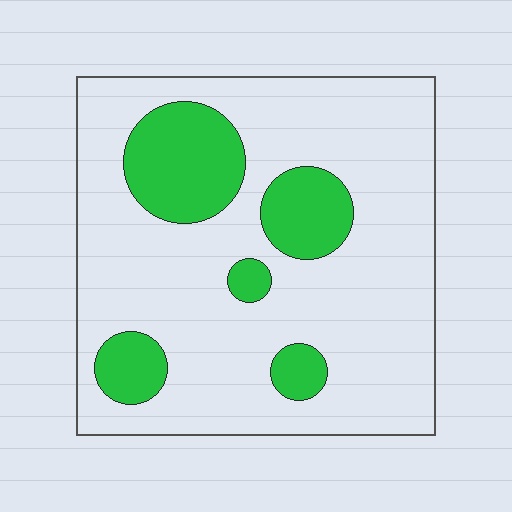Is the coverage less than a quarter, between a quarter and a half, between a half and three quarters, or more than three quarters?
Less than a quarter.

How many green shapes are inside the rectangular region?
5.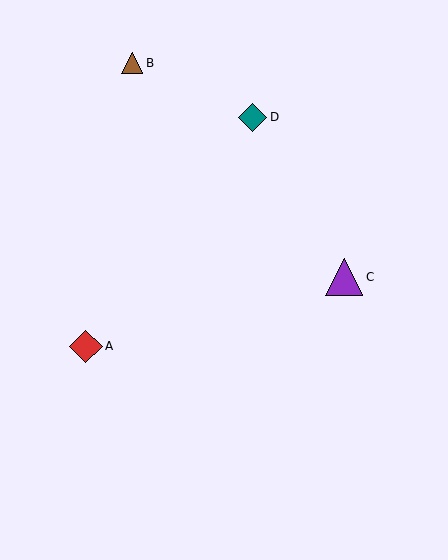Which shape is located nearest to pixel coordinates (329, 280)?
The purple triangle (labeled C) at (344, 277) is nearest to that location.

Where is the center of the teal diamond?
The center of the teal diamond is at (253, 117).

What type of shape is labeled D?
Shape D is a teal diamond.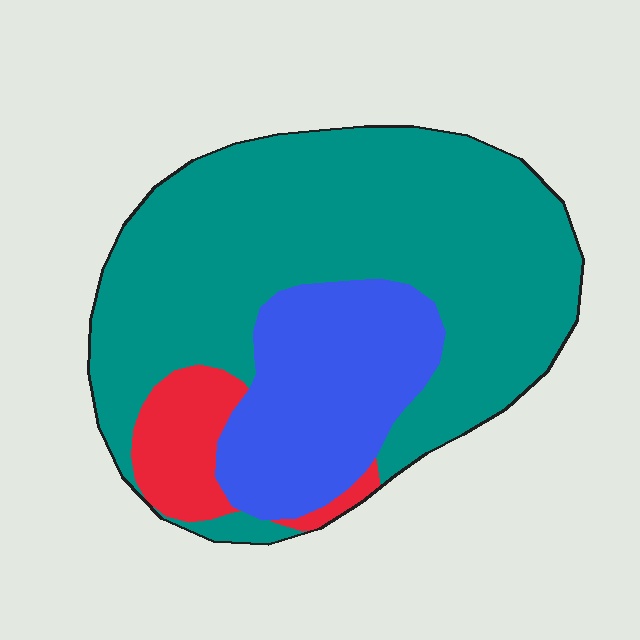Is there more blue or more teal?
Teal.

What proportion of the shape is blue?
Blue takes up less than a quarter of the shape.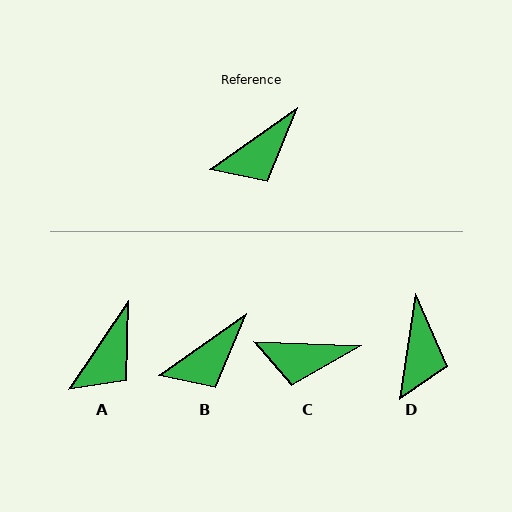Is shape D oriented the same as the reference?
No, it is off by about 46 degrees.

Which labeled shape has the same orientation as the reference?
B.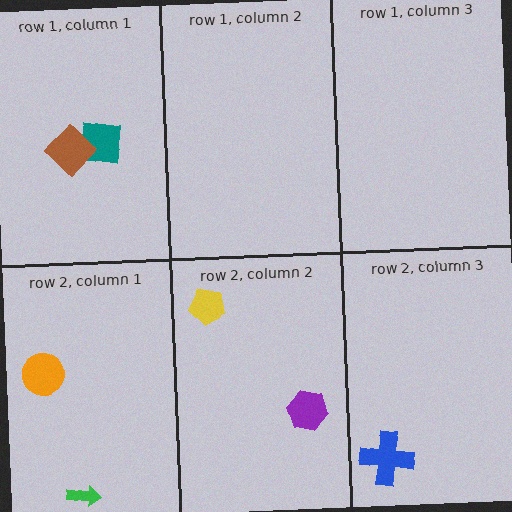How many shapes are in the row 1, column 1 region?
2.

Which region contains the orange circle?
The row 2, column 1 region.